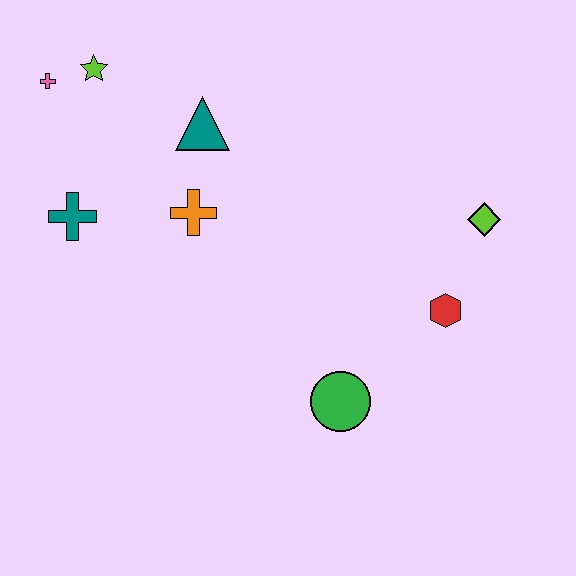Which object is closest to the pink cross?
The lime star is closest to the pink cross.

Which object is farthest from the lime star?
The red hexagon is farthest from the lime star.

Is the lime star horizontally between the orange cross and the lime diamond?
No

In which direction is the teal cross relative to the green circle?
The teal cross is to the left of the green circle.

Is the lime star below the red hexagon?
No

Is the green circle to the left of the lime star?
No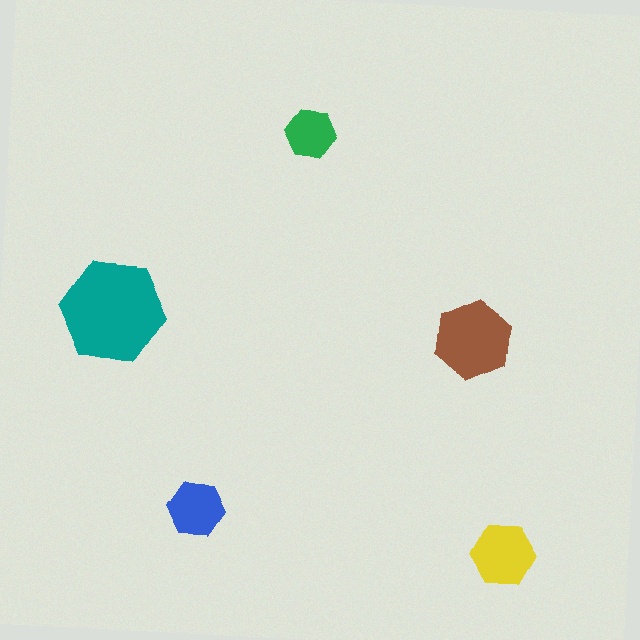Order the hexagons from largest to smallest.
the teal one, the brown one, the yellow one, the blue one, the green one.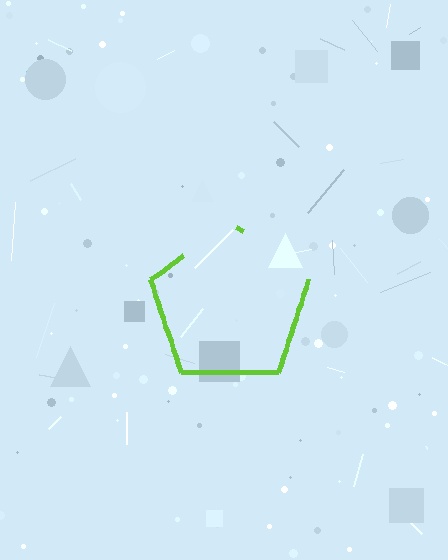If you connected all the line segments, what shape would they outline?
They would outline a pentagon.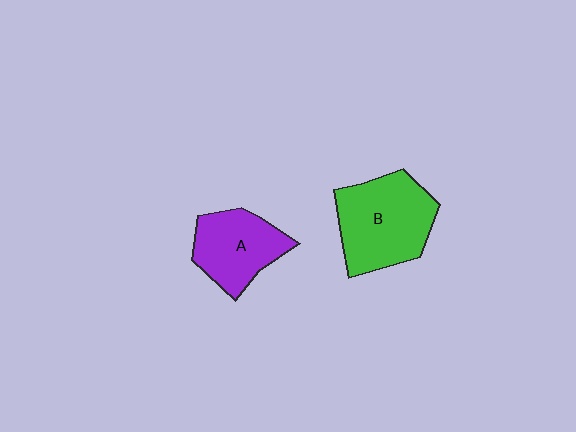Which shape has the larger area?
Shape B (green).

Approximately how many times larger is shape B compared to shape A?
Approximately 1.3 times.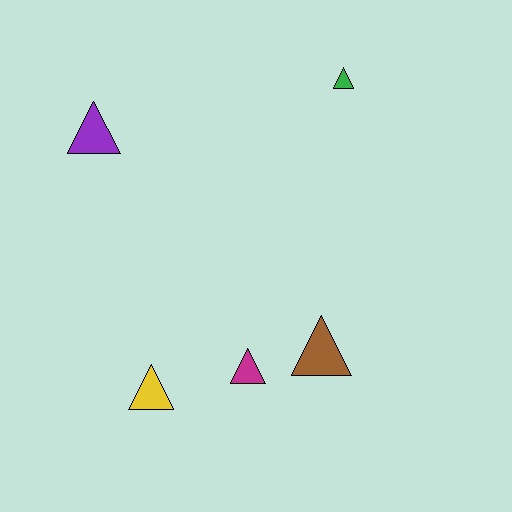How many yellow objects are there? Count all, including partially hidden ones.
There is 1 yellow object.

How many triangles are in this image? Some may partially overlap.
There are 5 triangles.